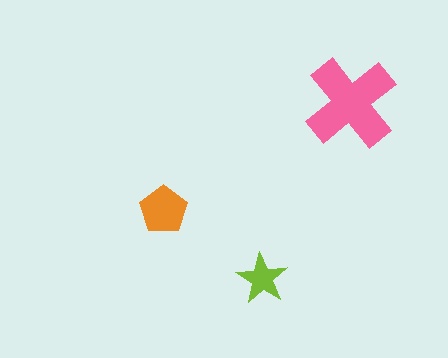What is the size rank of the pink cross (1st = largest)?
1st.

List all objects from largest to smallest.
The pink cross, the orange pentagon, the lime star.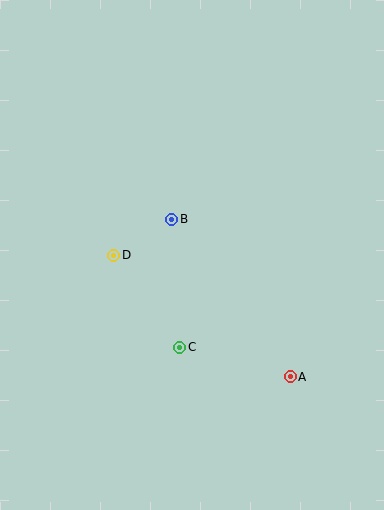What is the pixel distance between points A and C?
The distance between A and C is 114 pixels.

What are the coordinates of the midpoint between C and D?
The midpoint between C and D is at (147, 301).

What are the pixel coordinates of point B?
Point B is at (172, 219).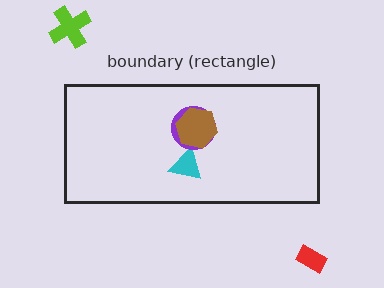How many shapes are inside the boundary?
3 inside, 2 outside.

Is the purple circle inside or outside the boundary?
Inside.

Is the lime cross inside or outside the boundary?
Outside.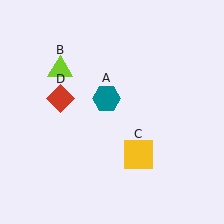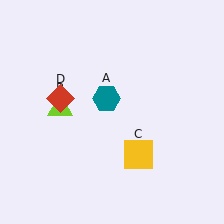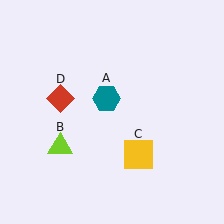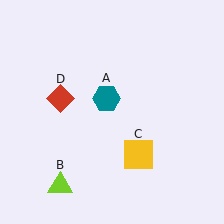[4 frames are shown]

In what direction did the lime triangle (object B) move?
The lime triangle (object B) moved down.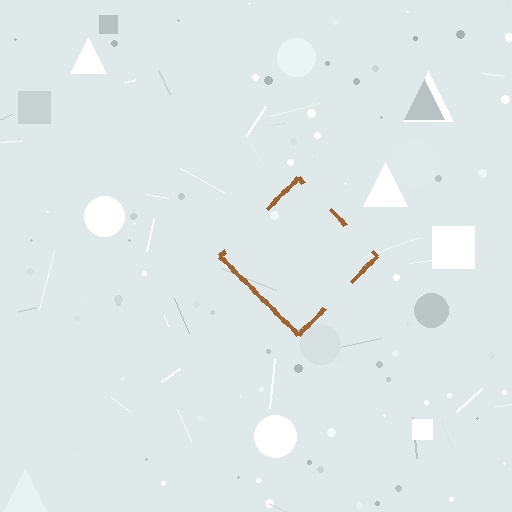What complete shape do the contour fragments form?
The contour fragments form a diamond.